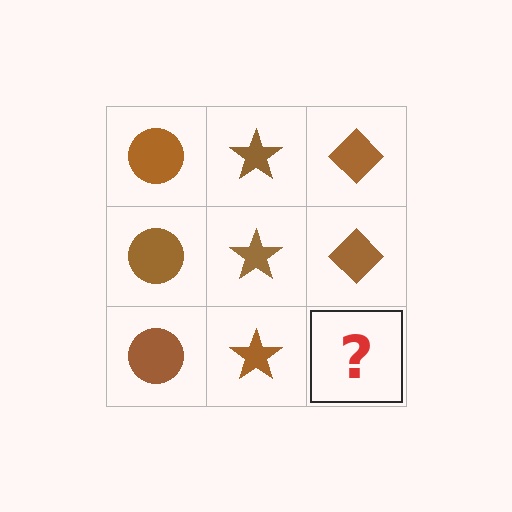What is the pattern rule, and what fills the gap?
The rule is that each column has a consistent shape. The gap should be filled with a brown diamond.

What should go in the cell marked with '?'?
The missing cell should contain a brown diamond.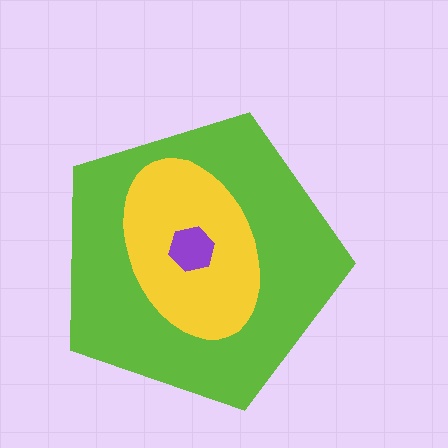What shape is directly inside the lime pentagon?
The yellow ellipse.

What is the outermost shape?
The lime pentagon.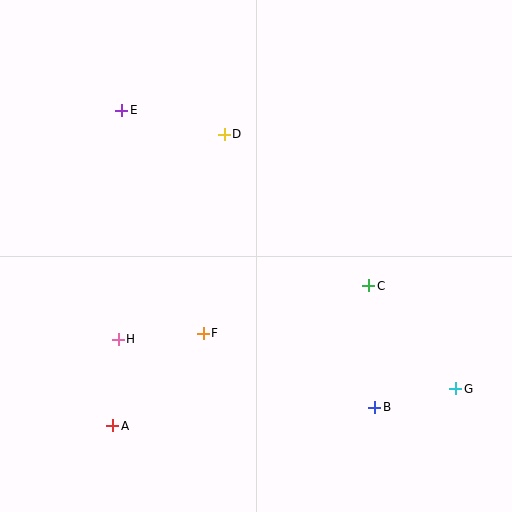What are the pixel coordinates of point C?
Point C is at (369, 286).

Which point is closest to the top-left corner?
Point E is closest to the top-left corner.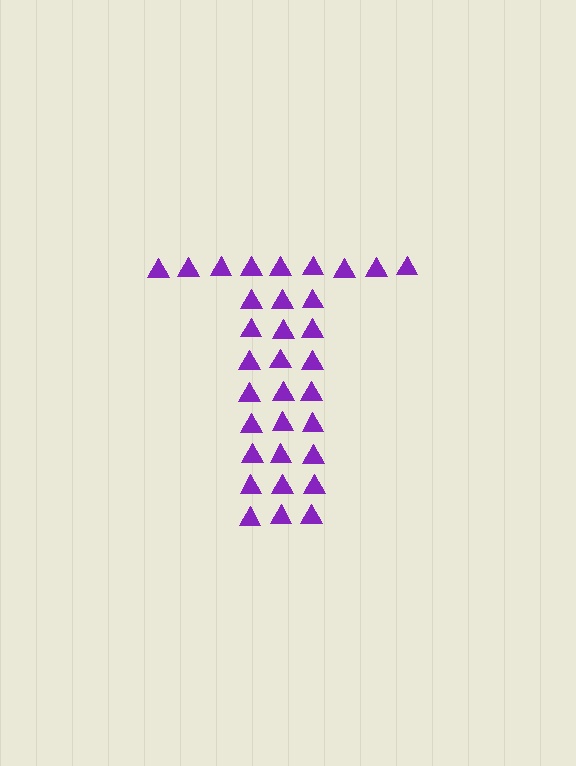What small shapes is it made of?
It is made of small triangles.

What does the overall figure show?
The overall figure shows the letter T.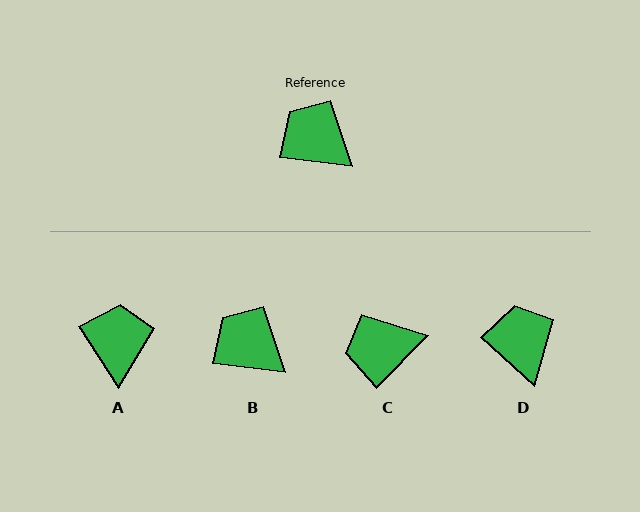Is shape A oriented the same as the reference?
No, it is off by about 50 degrees.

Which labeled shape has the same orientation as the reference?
B.